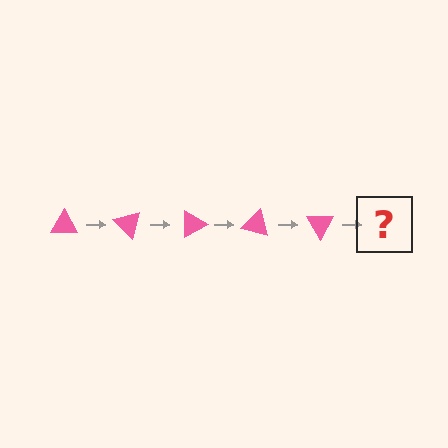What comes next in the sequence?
The next element should be a pink triangle rotated 225 degrees.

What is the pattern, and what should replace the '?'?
The pattern is that the triangle rotates 45 degrees each step. The '?' should be a pink triangle rotated 225 degrees.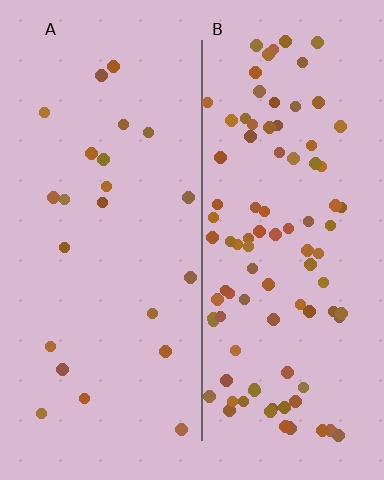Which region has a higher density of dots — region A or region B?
B (the right).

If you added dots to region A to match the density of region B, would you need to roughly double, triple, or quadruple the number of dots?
Approximately quadruple.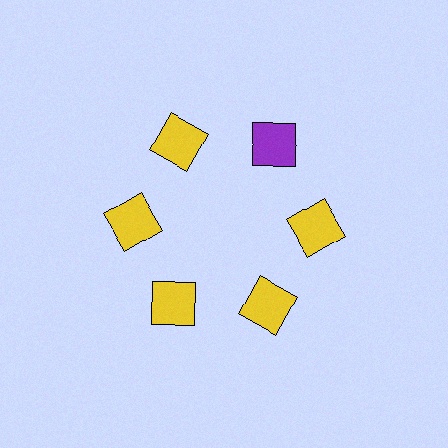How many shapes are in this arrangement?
There are 6 shapes arranged in a ring pattern.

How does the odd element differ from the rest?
It has a different color: purple instead of yellow.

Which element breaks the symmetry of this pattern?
The purple square at roughly the 1 o'clock position breaks the symmetry. All other shapes are yellow squares.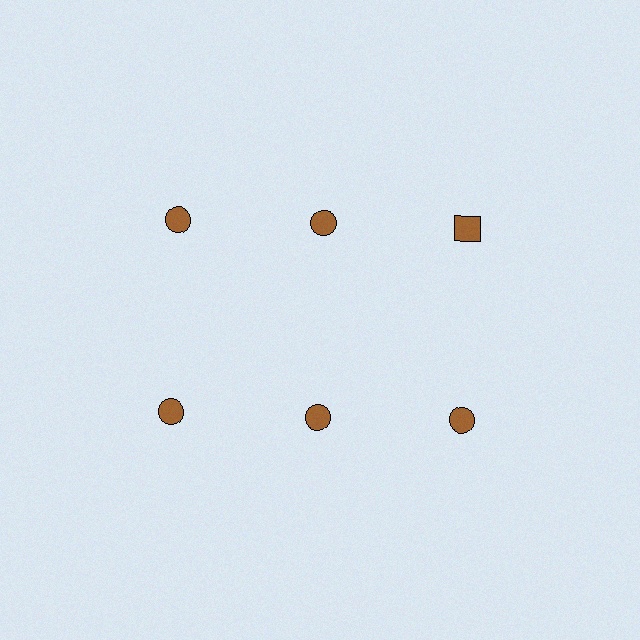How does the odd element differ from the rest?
It has a different shape: square instead of circle.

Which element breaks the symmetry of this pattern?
The brown square in the top row, center column breaks the symmetry. All other shapes are brown circles.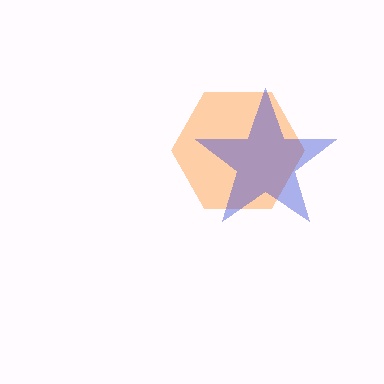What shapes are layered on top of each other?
The layered shapes are: an orange hexagon, a blue star.